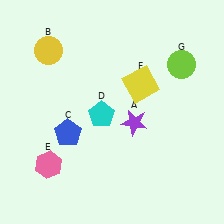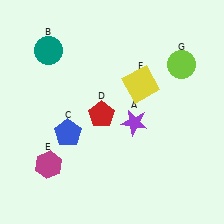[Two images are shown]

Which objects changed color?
B changed from yellow to teal. D changed from cyan to red. E changed from pink to magenta.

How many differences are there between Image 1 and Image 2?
There are 3 differences between the two images.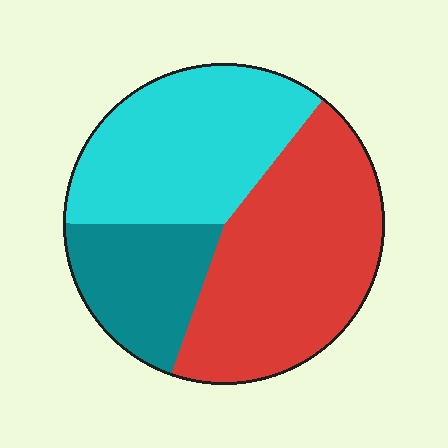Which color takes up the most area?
Red, at roughly 45%.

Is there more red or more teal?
Red.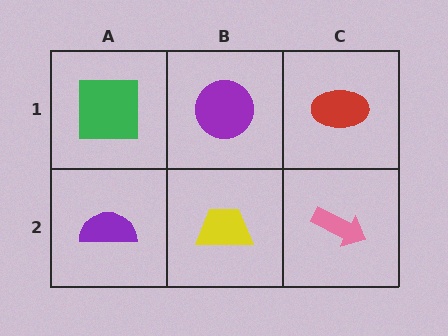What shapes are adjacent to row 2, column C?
A red ellipse (row 1, column C), a yellow trapezoid (row 2, column B).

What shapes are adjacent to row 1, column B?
A yellow trapezoid (row 2, column B), a green square (row 1, column A), a red ellipse (row 1, column C).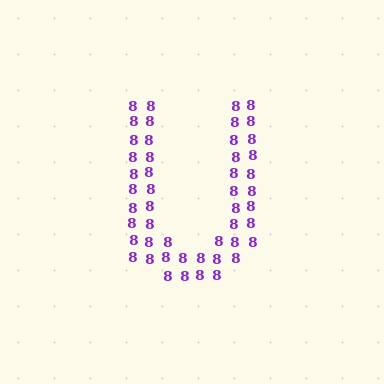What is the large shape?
The large shape is the letter U.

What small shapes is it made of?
It is made of small digit 8's.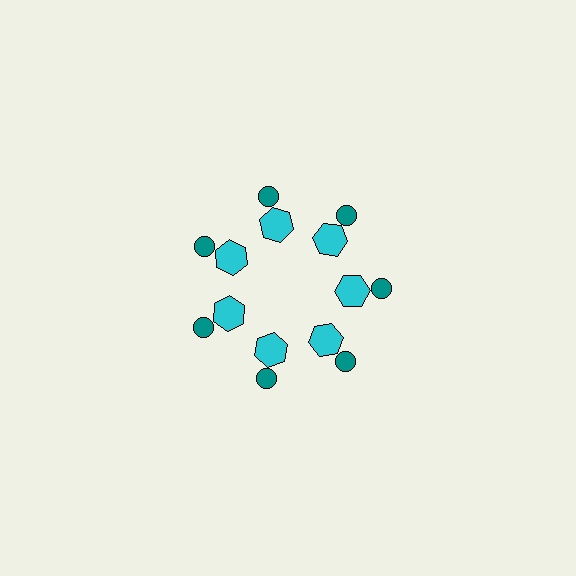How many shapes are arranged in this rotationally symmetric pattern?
There are 14 shapes, arranged in 7 groups of 2.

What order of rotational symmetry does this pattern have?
This pattern has 7-fold rotational symmetry.